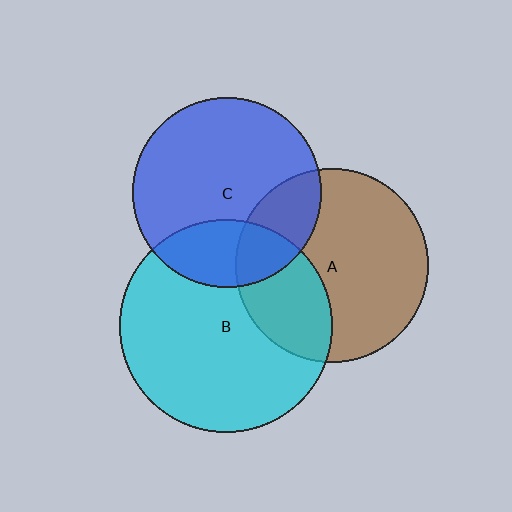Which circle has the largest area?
Circle B (cyan).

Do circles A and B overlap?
Yes.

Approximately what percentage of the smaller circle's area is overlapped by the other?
Approximately 30%.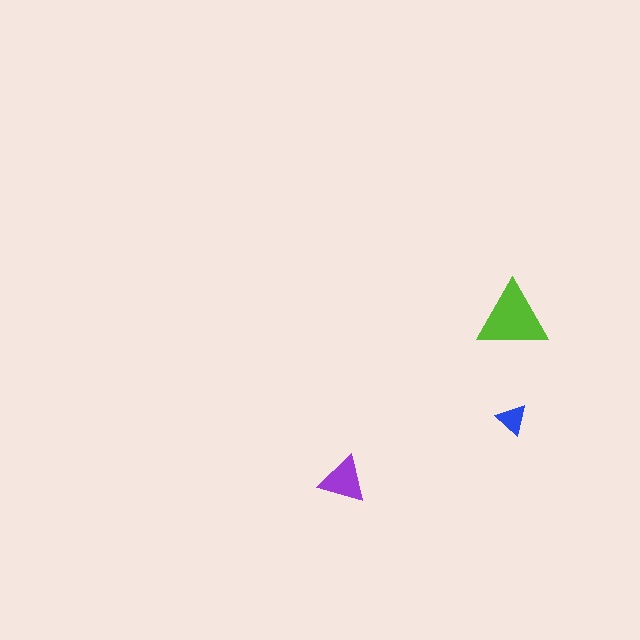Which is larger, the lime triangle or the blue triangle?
The lime one.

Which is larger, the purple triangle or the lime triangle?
The lime one.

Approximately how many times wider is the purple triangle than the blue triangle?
About 1.5 times wider.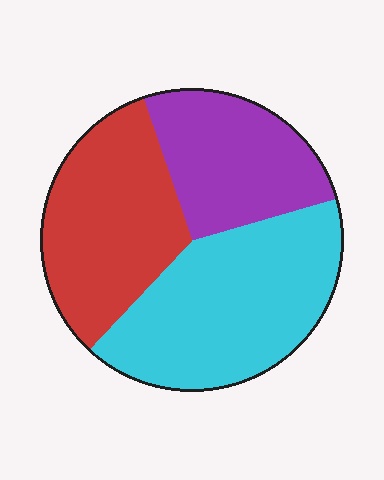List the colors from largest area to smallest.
From largest to smallest: cyan, red, purple.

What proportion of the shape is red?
Red takes up about one third (1/3) of the shape.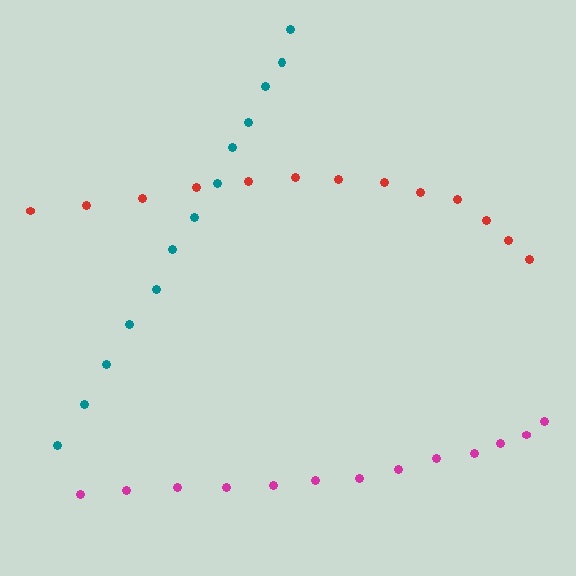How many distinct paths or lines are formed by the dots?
There are 3 distinct paths.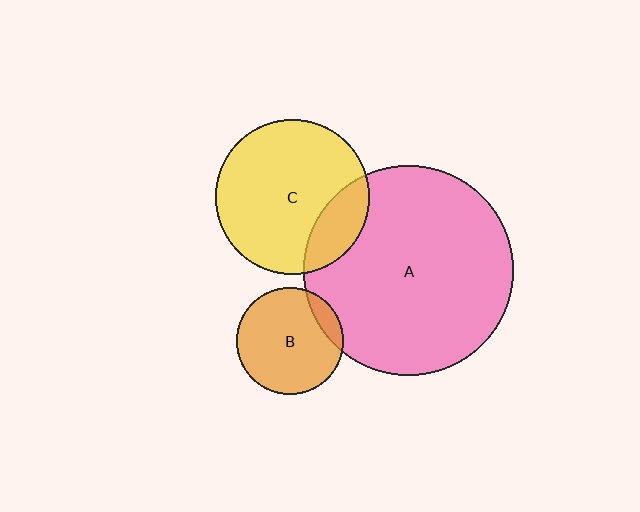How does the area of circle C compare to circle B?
Approximately 2.1 times.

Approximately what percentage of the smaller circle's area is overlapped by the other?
Approximately 20%.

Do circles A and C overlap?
Yes.